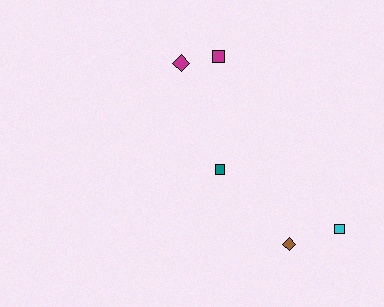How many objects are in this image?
There are 5 objects.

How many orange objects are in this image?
There are no orange objects.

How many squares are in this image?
There are 3 squares.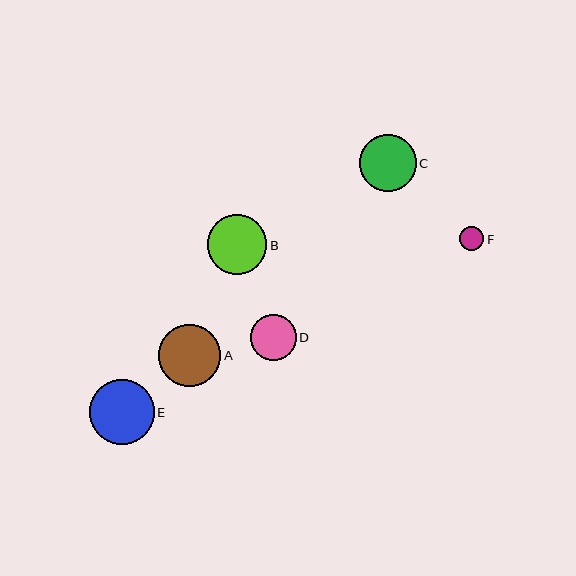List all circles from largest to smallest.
From largest to smallest: E, A, B, C, D, F.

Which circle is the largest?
Circle E is the largest with a size of approximately 65 pixels.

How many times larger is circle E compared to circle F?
Circle E is approximately 2.7 times the size of circle F.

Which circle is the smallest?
Circle F is the smallest with a size of approximately 24 pixels.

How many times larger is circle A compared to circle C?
Circle A is approximately 1.1 times the size of circle C.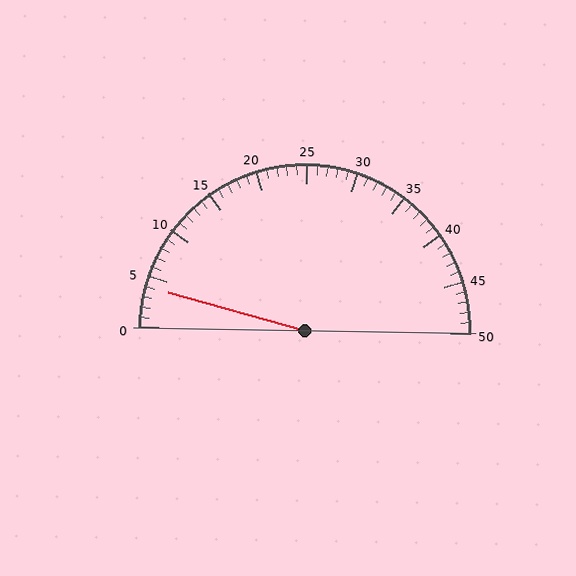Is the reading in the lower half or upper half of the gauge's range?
The reading is in the lower half of the range (0 to 50).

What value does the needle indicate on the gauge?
The needle indicates approximately 4.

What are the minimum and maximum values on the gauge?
The gauge ranges from 0 to 50.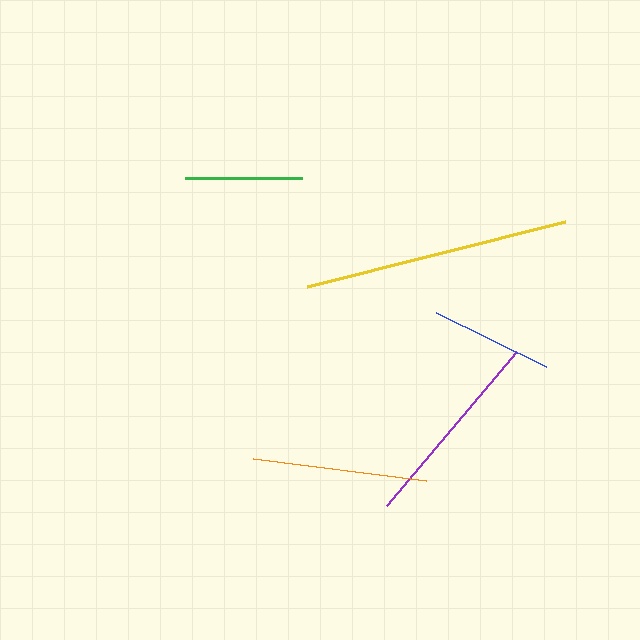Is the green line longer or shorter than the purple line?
The purple line is longer than the green line.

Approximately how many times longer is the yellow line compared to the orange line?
The yellow line is approximately 1.5 times the length of the orange line.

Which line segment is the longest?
The yellow line is the longest at approximately 266 pixels.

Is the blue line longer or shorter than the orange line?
The orange line is longer than the blue line.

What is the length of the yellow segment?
The yellow segment is approximately 266 pixels long.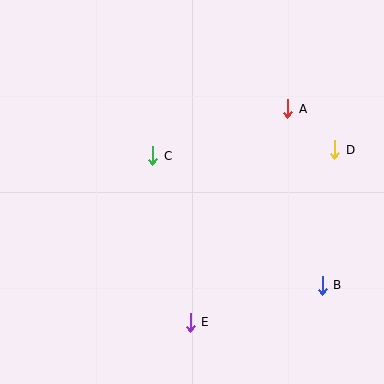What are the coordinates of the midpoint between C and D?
The midpoint between C and D is at (244, 153).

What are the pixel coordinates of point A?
Point A is at (288, 109).